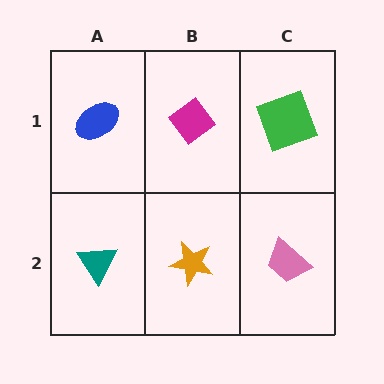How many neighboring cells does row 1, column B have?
3.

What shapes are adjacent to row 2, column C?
A green square (row 1, column C), an orange star (row 2, column B).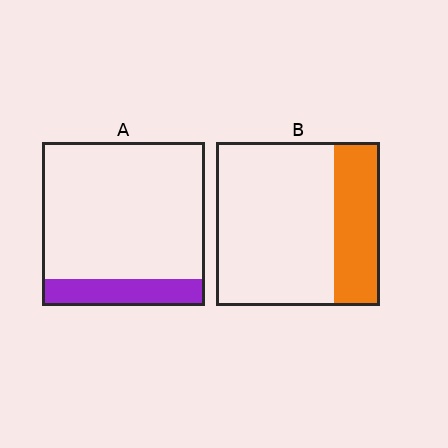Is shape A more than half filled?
No.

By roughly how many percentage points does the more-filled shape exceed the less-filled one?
By roughly 10 percentage points (B over A).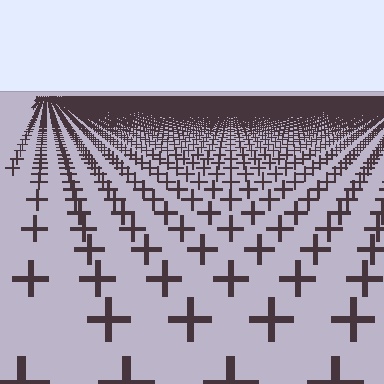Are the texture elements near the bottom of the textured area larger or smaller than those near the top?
Larger. Near the bottom, elements are closer to the viewer and appear at a bigger on-screen size.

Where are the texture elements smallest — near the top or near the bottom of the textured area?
Near the top.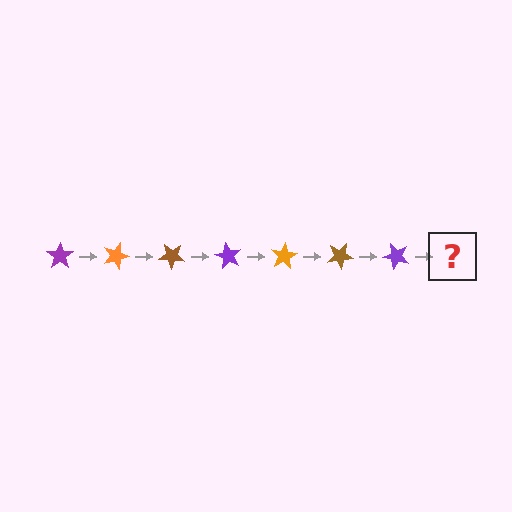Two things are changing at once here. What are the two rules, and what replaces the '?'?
The two rules are that it rotates 20 degrees each step and the color cycles through purple, orange, and brown. The '?' should be an orange star, rotated 140 degrees from the start.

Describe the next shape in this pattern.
It should be an orange star, rotated 140 degrees from the start.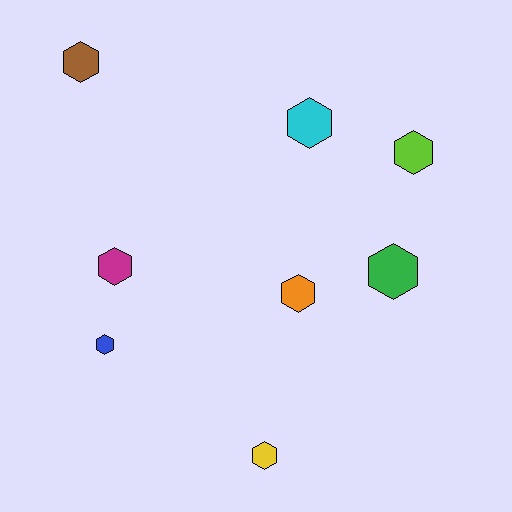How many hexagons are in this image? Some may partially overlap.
There are 8 hexagons.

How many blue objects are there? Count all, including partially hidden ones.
There is 1 blue object.